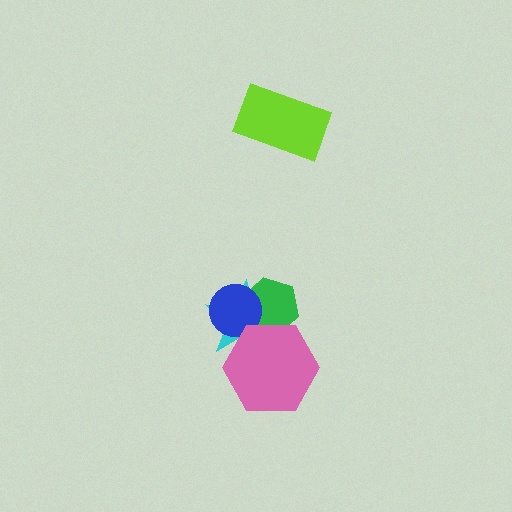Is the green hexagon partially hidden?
Yes, it is partially covered by another shape.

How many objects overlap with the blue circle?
2 objects overlap with the blue circle.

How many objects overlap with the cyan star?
3 objects overlap with the cyan star.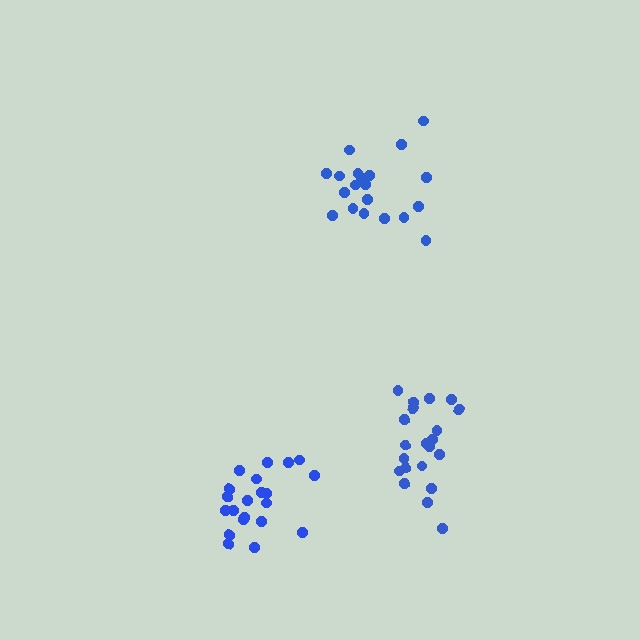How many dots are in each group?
Group 1: 21 dots, Group 2: 21 dots, Group 3: 21 dots (63 total).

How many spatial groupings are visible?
There are 3 spatial groupings.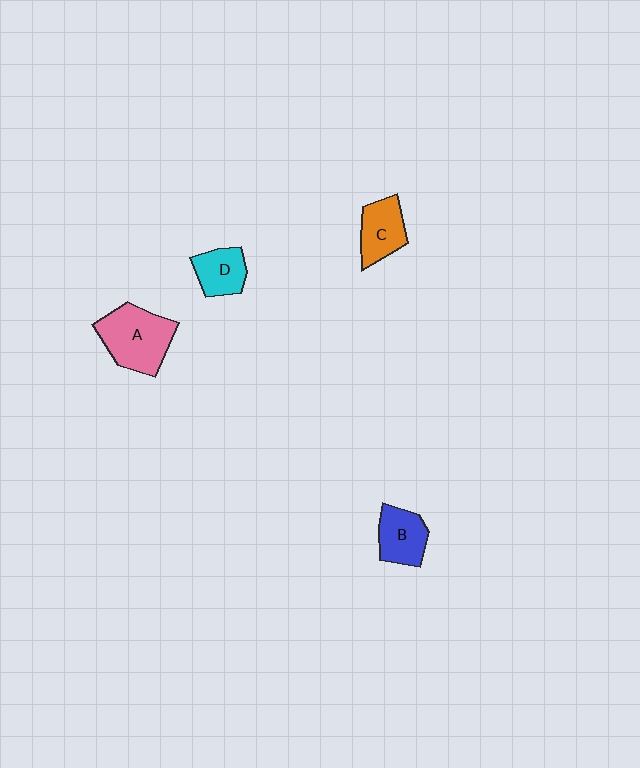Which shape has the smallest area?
Shape D (cyan).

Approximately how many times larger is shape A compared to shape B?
Approximately 1.6 times.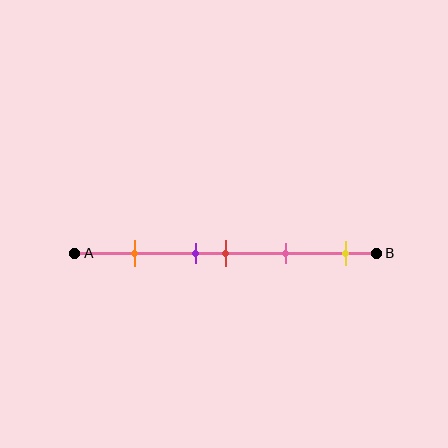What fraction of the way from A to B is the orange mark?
The orange mark is approximately 20% (0.2) of the way from A to B.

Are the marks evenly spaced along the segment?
No, the marks are not evenly spaced.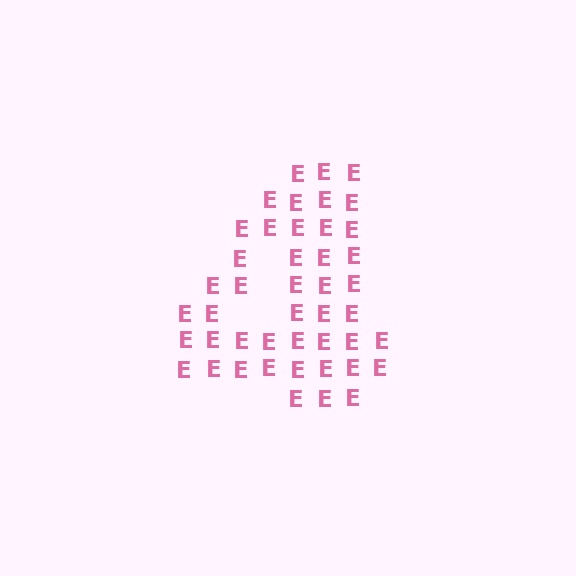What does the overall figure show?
The overall figure shows the digit 4.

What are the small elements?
The small elements are letter E's.